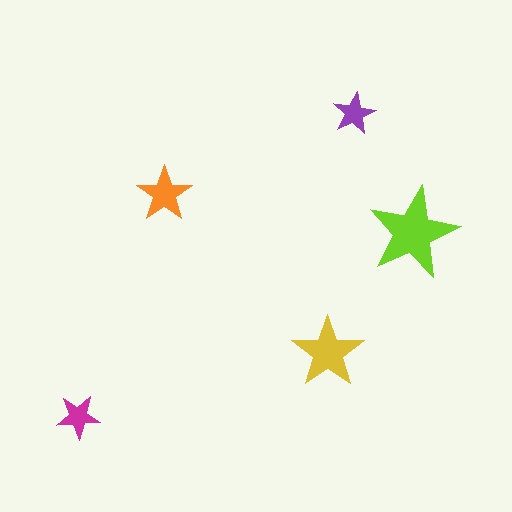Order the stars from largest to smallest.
the lime one, the yellow one, the orange one, the magenta one, the purple one.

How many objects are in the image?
There are 5 objects in the image.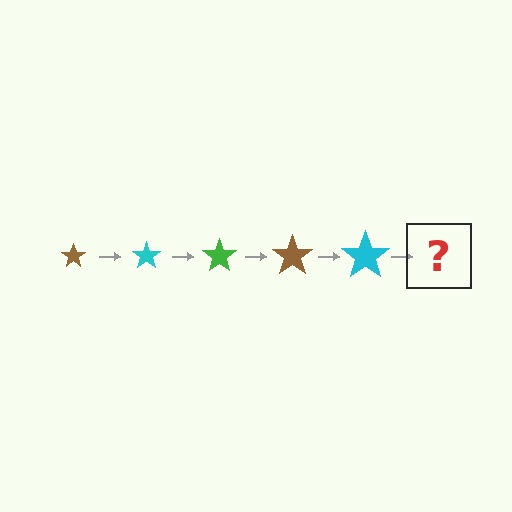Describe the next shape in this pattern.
It should be a green star, larger than the previous one.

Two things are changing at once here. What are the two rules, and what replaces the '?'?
The two rules are that the star grows larger each step and the color cycles through brown, cyan, and green. The '?' should be a green star, larger than the previous one.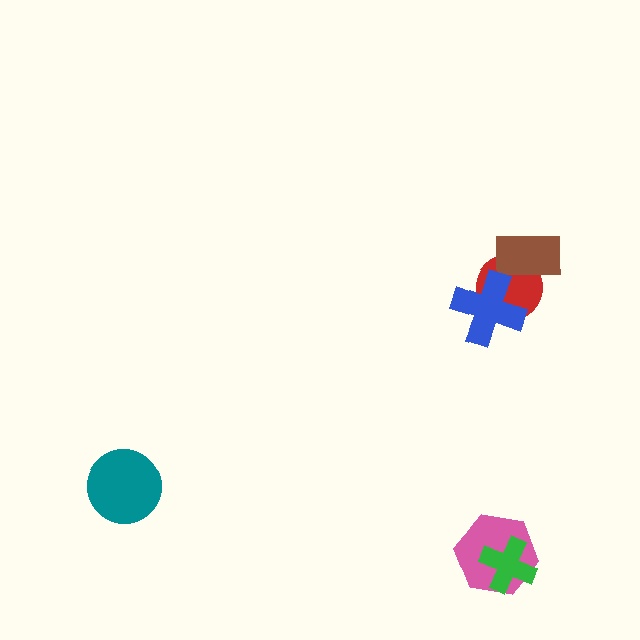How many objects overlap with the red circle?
2 objects overlap with the red circle.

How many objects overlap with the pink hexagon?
1 object overlaps with the pink hexagon.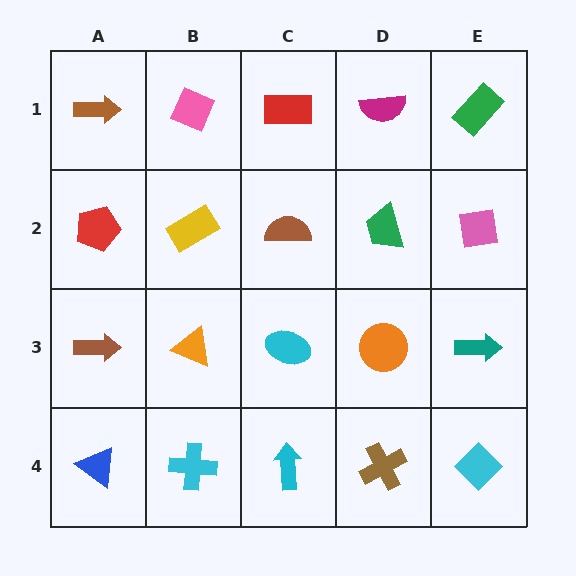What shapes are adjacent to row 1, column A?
A red pentagon (row 2, column A), a pink diamond (row 1, column B).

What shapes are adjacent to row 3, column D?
A green trapezoid (row 2, column D), a brown cross (row 4, column D), a cyan ellipse (row 3, column C), a teal arrow (row 3, column E).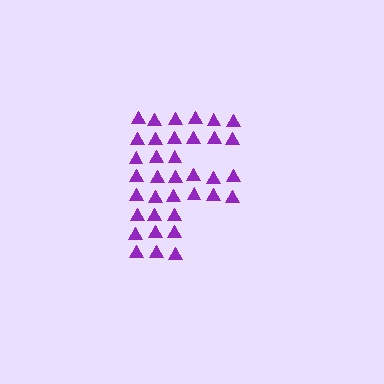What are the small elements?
The small elements are triangles.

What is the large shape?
The large shape is the letter F.